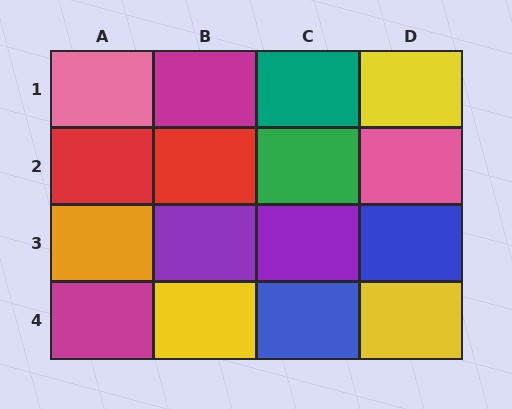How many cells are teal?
1 cell is teal.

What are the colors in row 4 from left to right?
Magenta, yellow, blue, yellow.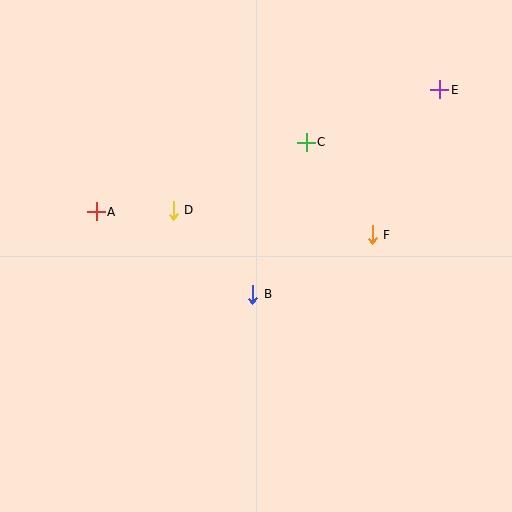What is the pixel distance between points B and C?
The distance between B and C is 161 pixels.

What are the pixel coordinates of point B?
Point B is at (253, 294).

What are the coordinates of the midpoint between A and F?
The midpoint between A and F is at (234, 223).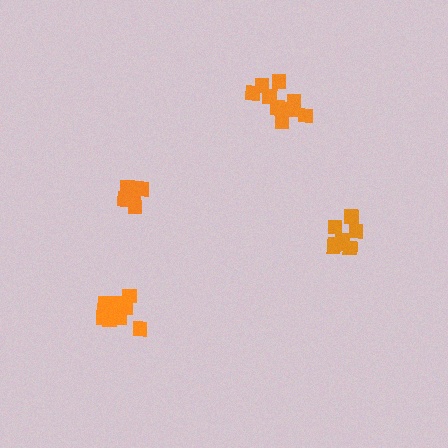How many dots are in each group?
Group 1: 10 dots, Group 2: 10 dots, Group 3: 7 dots, Group 4: 7 dots (34 total).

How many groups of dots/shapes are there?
There are 4 groups.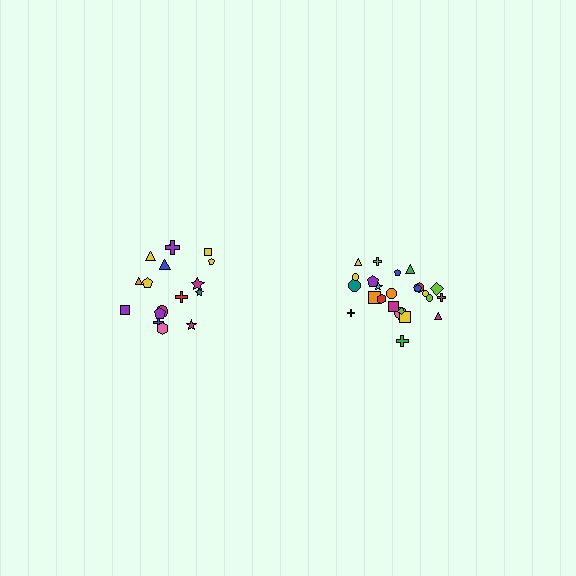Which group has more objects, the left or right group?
The right group.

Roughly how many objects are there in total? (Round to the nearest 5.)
Roughly 45 objects in total.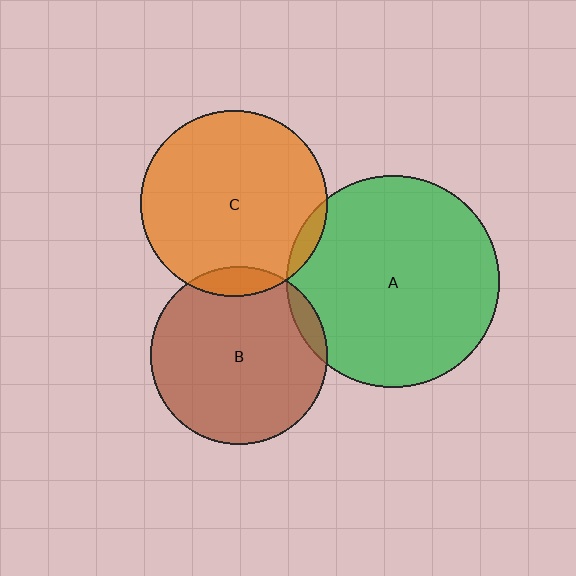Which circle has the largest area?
Circle A (green).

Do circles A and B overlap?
Yes.